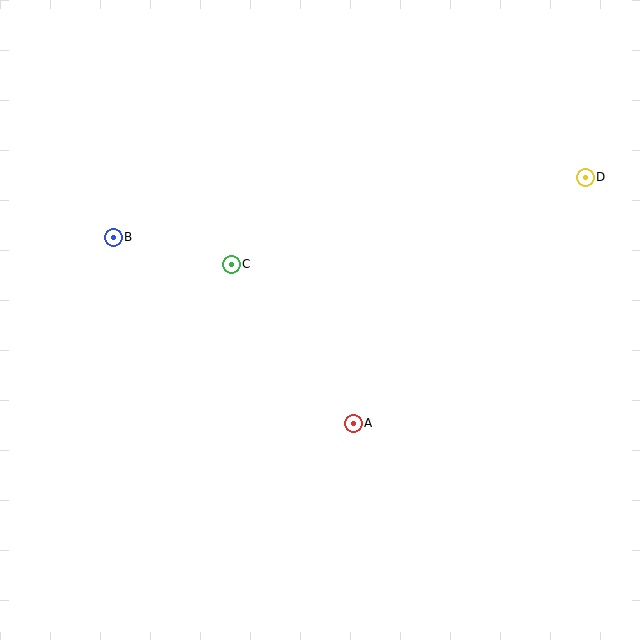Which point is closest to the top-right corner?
Point D is closest to the top-right corner.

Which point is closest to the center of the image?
Point C at (231, 264) is closest to the center.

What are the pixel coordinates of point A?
Point A is at (353, 423).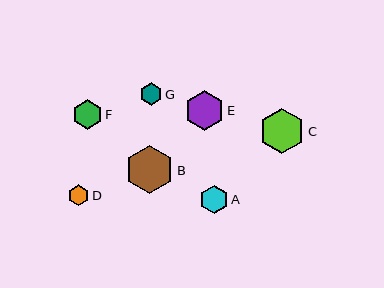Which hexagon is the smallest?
Hexagon D is the smallest with a size of approximately 21 pixels.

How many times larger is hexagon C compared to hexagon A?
Hexagon C is approximately 1.6 times the size of hexagon A.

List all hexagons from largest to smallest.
From largest to smallest: B, C, E, F, A, G, D.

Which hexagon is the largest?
Hexagon B is the largest with a size of approximately 48 pixels.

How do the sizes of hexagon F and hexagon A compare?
Hexagon F and hexagon A are approximately the same size.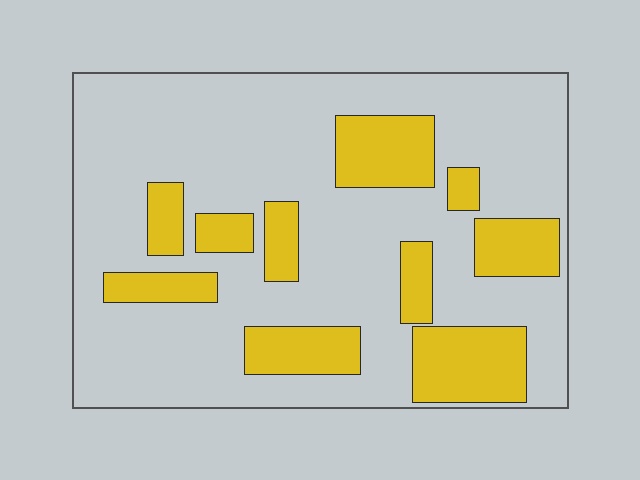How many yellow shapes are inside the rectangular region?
10.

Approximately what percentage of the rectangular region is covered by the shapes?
Approximately 25%.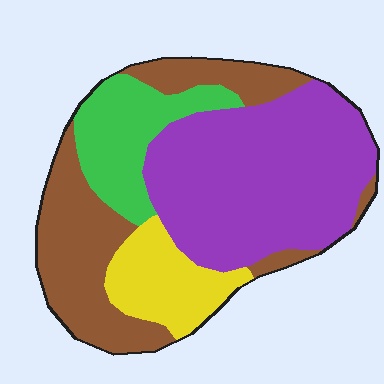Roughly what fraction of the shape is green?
Green takes up about one sixth (1/6) of the shape.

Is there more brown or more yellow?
Brown.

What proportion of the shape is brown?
Brown takes up about one quarter (1/4) of the shape.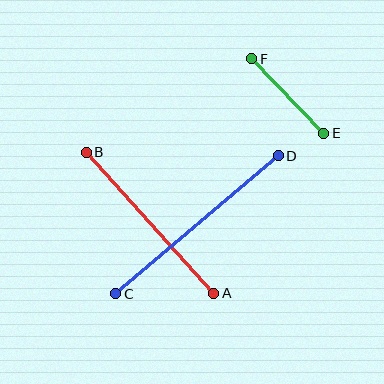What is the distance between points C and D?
The distance is approximately 213 pixels.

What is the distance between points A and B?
The distance is approximately 190 pixels.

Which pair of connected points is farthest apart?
Points C and D are farthest apart.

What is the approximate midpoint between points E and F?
The midpoint is at approximately (288, 96) pixels.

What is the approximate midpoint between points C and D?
The midpoint is at approximately (197, 225) pixels.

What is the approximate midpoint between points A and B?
The midpoint is at approximately (150, 223) pixels.